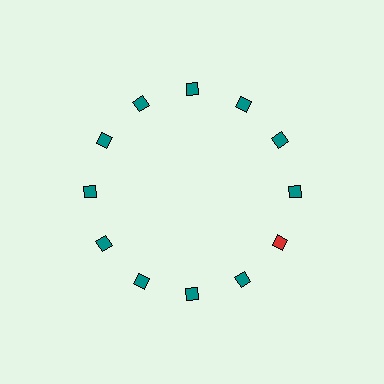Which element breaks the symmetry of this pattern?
The red diamond at roughly the 4 o'clock position breaks the symmetry. All other shapes are teal diamonds.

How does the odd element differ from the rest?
It has a different color: red instead of teal.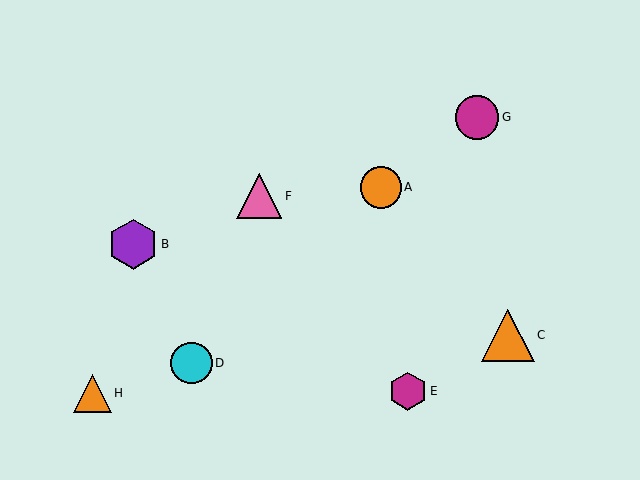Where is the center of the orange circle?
The center of the orange circle is at (381, 187).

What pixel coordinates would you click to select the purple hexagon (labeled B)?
Click at (133, 244) to select the purple hexagon B.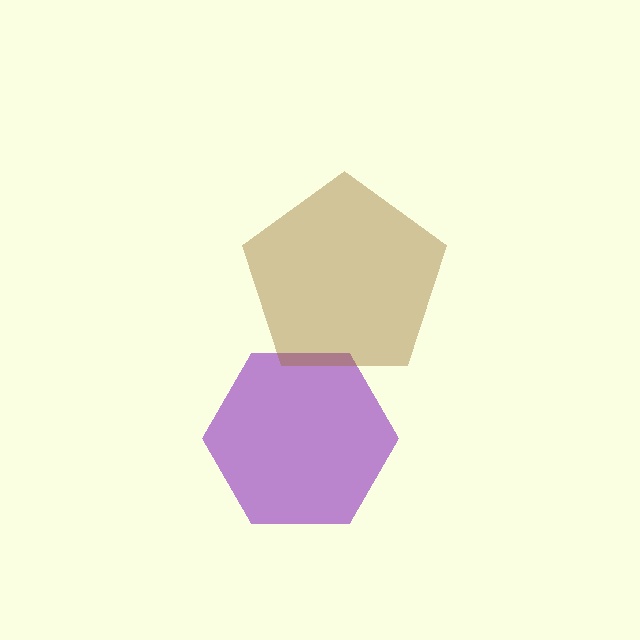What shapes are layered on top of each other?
The layered shapes are: a purple hexagon, a brown pentagon.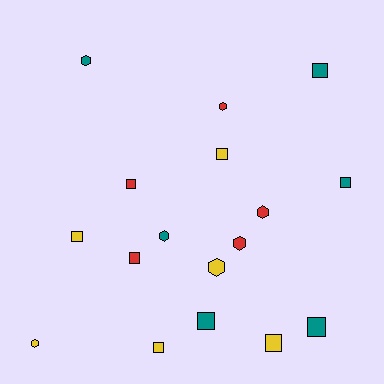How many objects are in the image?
There are 17 objects.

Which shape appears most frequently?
Square, with 10 objects.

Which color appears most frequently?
Teal, with 6 objects.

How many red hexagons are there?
There are 3 red hexagons.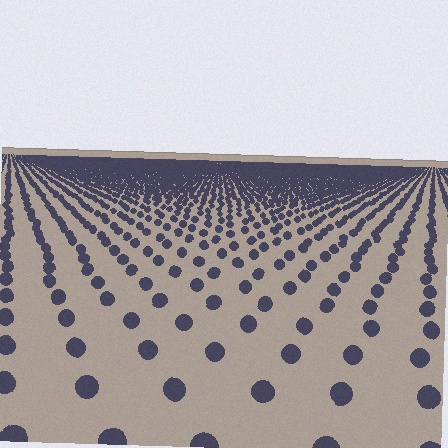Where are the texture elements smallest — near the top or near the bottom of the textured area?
Near the top.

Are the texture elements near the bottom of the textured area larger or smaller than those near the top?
Larger. Near the bottom, elements are closer to the viewer and appear at a bigger on-screen size.